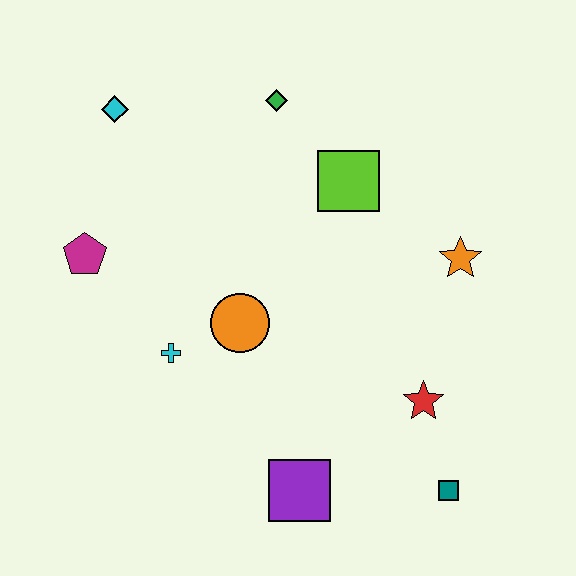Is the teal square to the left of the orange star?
Yes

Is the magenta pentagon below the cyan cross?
No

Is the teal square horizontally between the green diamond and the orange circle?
No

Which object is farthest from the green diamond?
The teal square is farthest from the green diamond.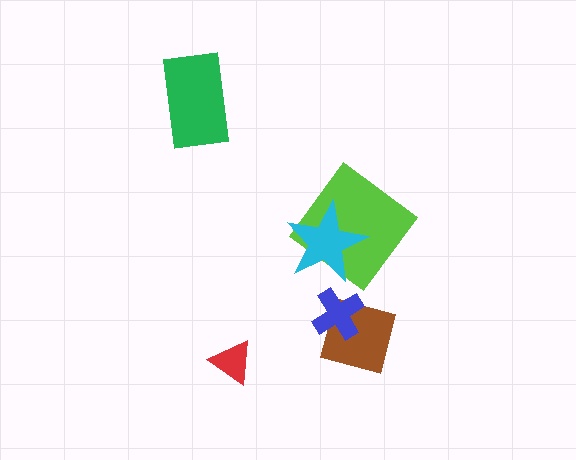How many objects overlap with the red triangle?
0 objects overlap with the red triangle.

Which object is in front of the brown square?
The blue cross is in front of the brown square.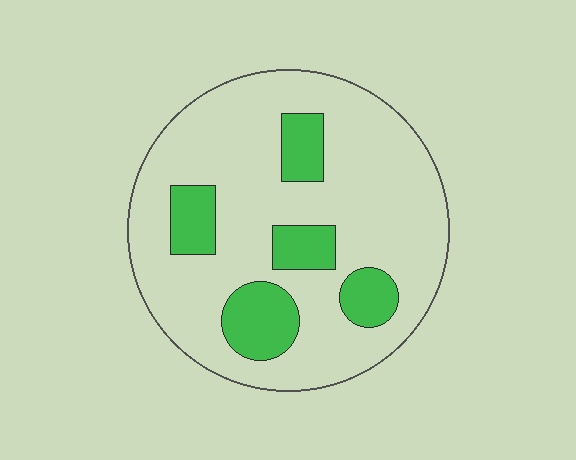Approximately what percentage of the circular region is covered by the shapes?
Approximately 20%.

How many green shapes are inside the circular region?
5.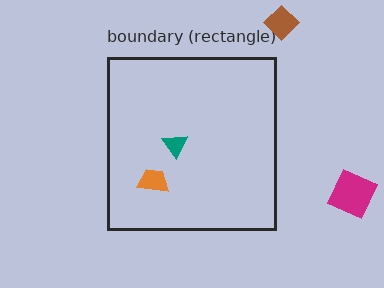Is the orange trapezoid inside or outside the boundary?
Inside.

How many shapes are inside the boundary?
2 inside, 2 outside.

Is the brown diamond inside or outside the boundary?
Outside.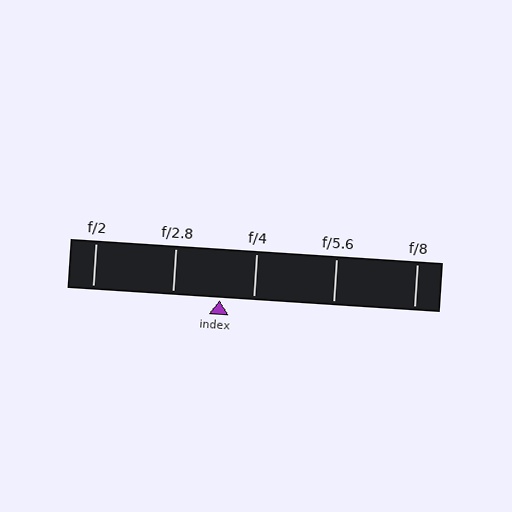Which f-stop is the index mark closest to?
The index mark is closest to f/4.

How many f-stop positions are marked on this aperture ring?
There are 5 f-stop positions marked.